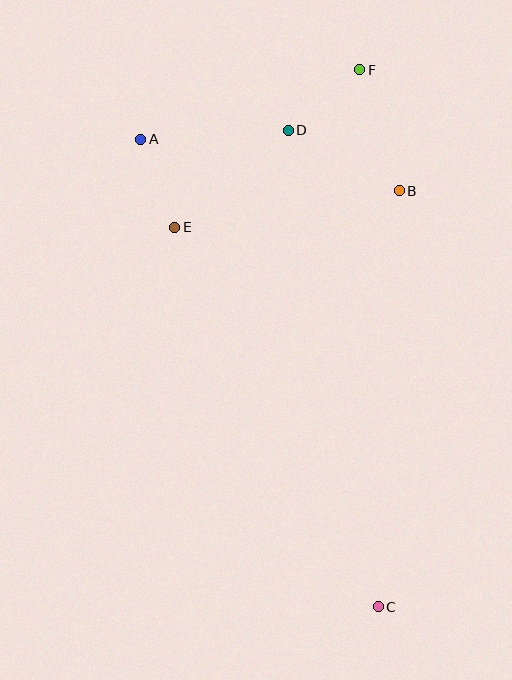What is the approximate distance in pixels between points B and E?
The distance between B and E is approximately 227 pixels.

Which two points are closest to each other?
Points D and F are closest to each other.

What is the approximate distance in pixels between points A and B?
The distance between A and B is approximately 264 pixels.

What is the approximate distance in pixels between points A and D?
The distance between A and D is approximately 148 pixels.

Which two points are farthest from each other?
Points C and F are farthest from each other.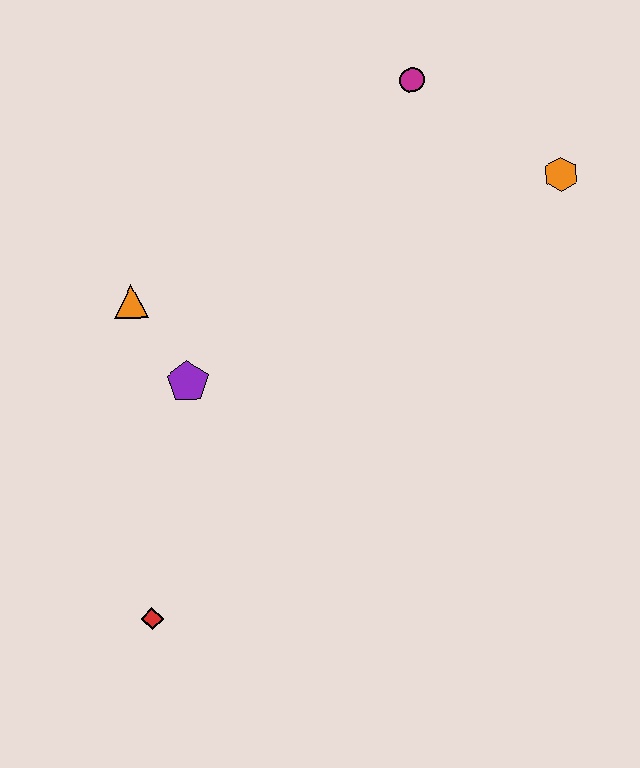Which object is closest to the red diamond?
The purple pentagon is closest to the red diamond.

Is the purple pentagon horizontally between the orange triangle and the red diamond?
No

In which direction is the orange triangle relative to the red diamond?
The orange triangle is above the red diamond.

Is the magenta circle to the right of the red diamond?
Yes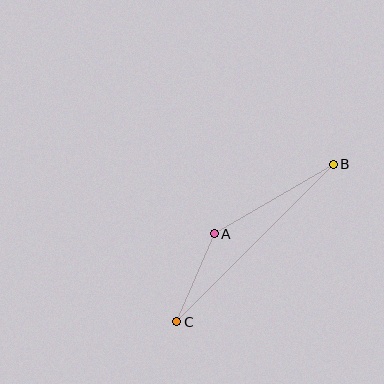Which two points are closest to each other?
Points A and C are closest to each other.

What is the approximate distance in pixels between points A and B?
The distance between A and B is approximately 138 pixels.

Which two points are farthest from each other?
Points B and C are farthest from each other.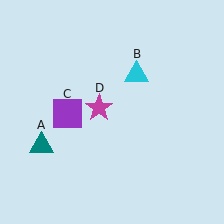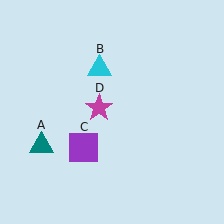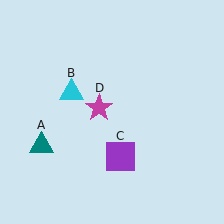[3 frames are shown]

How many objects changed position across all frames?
2 objects changed position: cyan triangle (object B), purple square (object C).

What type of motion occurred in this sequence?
The cyan triangle (object B), purple square (object C) rotated counterclockwise around the center of the scene.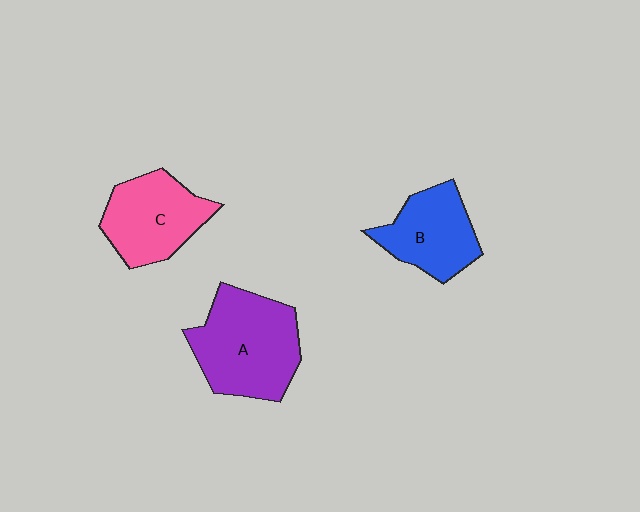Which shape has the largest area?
Shape A (purple).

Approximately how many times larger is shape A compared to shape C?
Approximately 1.3 times.